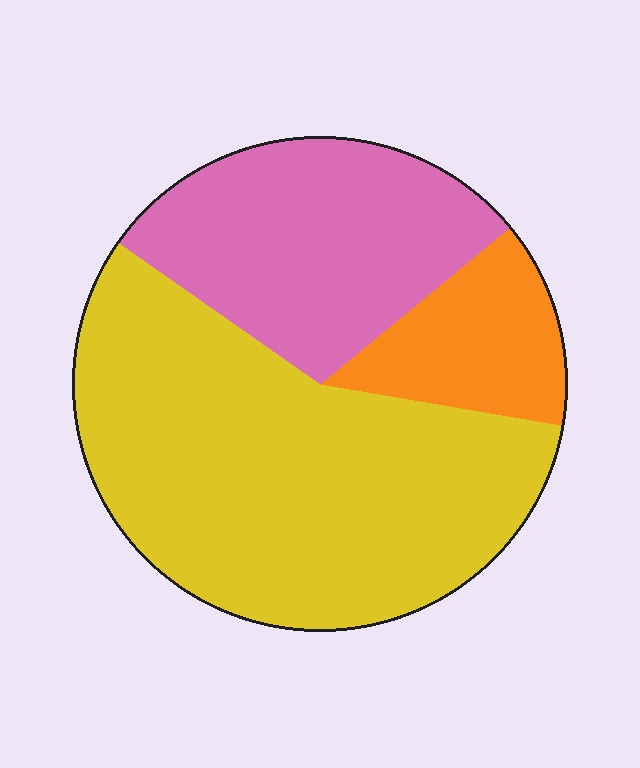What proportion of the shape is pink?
Pink takes up between a sixth and a third of the shape.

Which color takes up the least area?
Orange, at roughly 15%.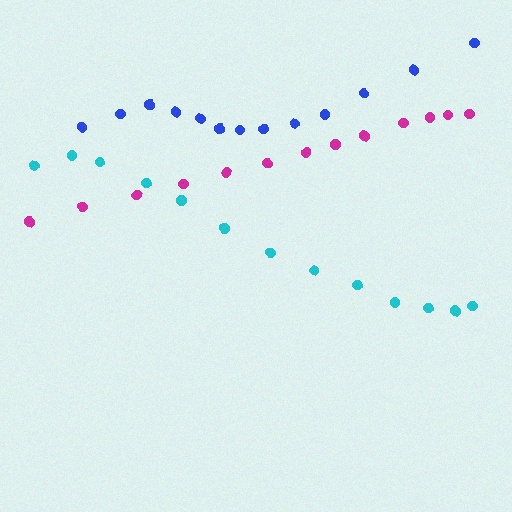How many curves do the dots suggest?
There are 3 distinct paths.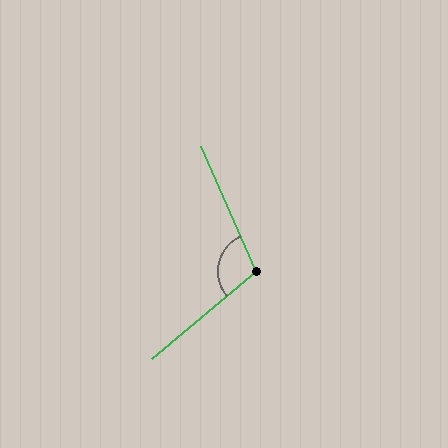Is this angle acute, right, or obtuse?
It is obtuse.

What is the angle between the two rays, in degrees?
Approximately 107 degrees.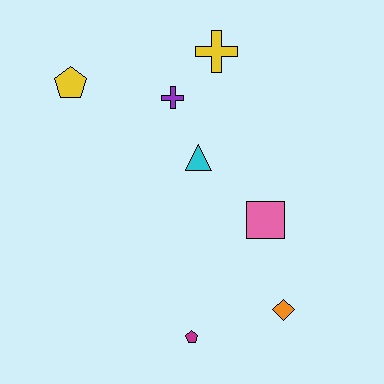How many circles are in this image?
There are no circles.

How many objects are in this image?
There are 7 objects.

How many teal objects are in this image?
There are no teal objects.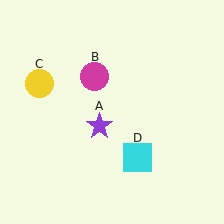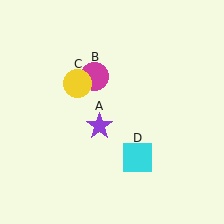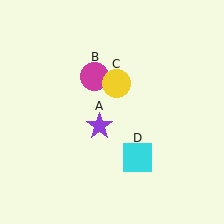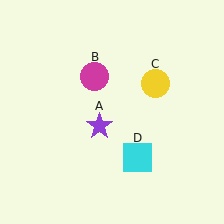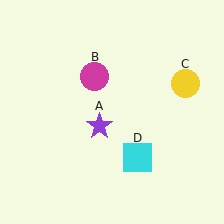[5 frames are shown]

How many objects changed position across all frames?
1 object changed position: yellow circle (object C).